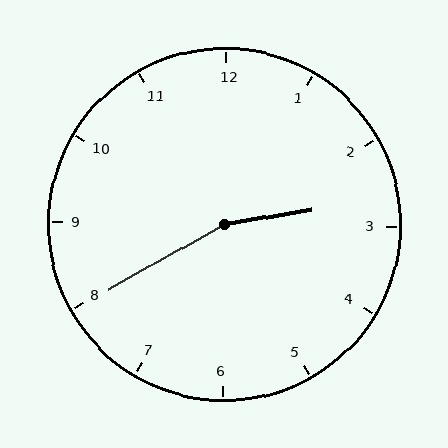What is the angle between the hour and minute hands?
Approximately 160 degrees.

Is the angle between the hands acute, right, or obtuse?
It is obtuse.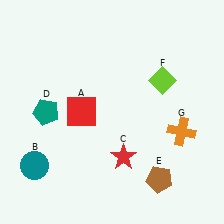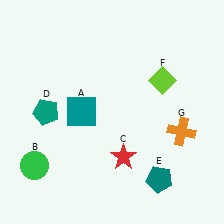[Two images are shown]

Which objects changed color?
A changed from red to teal. B changed from teal to green. E changed from brown to teal.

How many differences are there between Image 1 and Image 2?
There are 3 differences between the two images.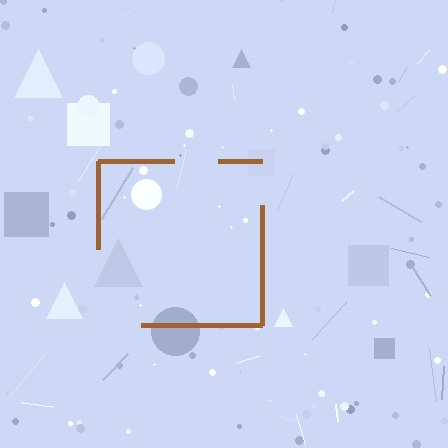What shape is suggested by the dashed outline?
The dashed outline suggests a square.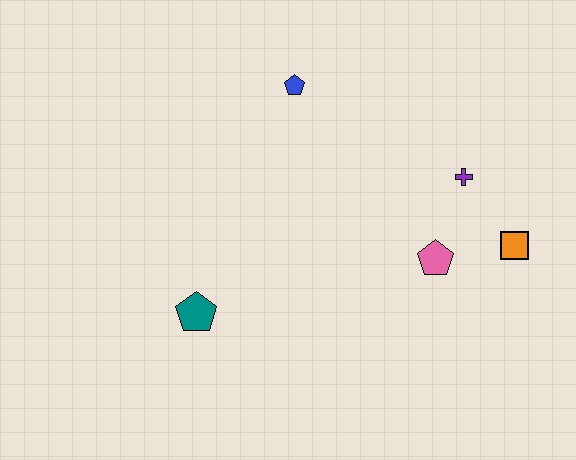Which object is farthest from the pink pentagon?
The teal pentagon is farthest from the pink pentagon.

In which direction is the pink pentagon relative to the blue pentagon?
The pink pentagon is below the blue pentagon.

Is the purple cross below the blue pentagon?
Yes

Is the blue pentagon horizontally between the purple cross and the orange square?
No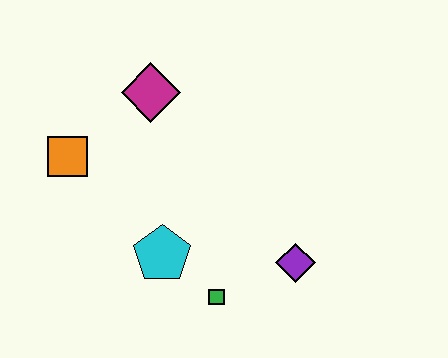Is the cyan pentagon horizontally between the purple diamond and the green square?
No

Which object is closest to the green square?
The cyan pentagon is closest to the green square.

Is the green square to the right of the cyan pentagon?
Yes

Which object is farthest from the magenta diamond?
The purple diamond is farthest from the magenta diamond.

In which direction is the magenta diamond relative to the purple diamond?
The magenta diamond is above the purple diamond.